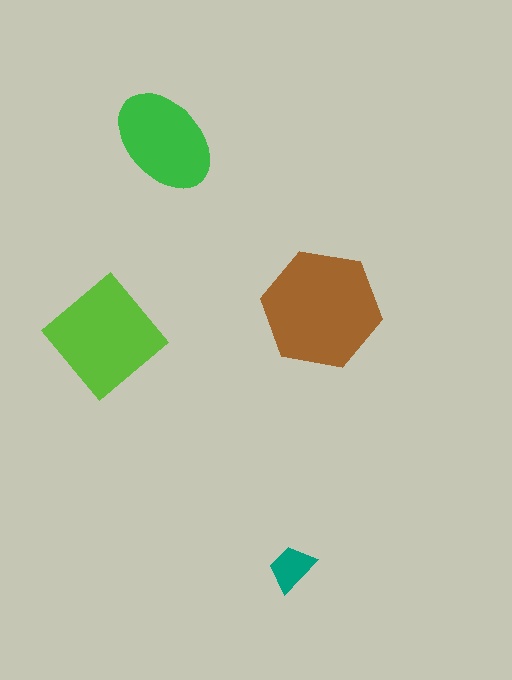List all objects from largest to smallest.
The brown hexagon, the lime diamond, the green ellipse, the teal trapezoid.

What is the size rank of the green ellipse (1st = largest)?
3rd.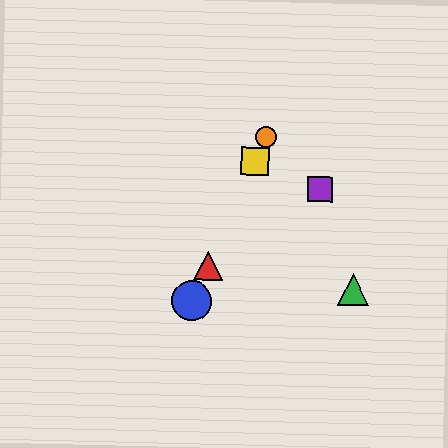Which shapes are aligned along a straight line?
The red triangle, the blue circle, the yellow square, the orange circle are aligned along a straight line.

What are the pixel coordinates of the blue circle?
The blue circle is at (192, 301).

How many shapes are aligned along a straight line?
4 shapes (the red triangle, the blue circle, the yellow square, the orange circle) are aligned along a straight line.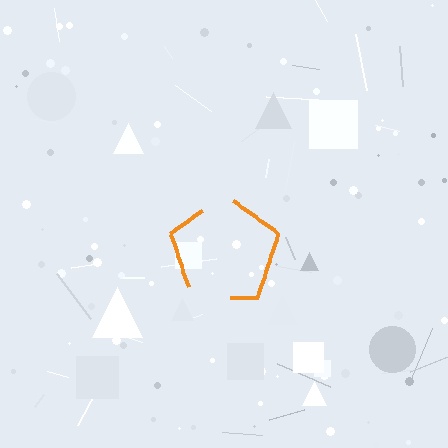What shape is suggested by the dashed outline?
The dashed outline suggests a pentagon.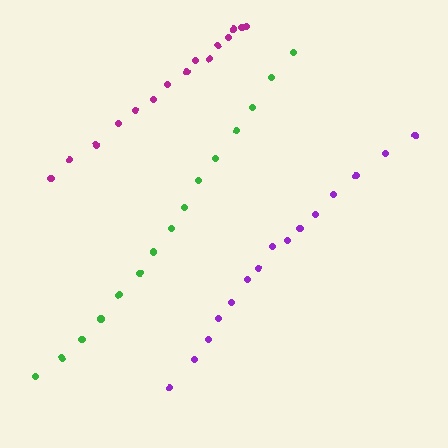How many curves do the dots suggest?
There are 3 distinct paths.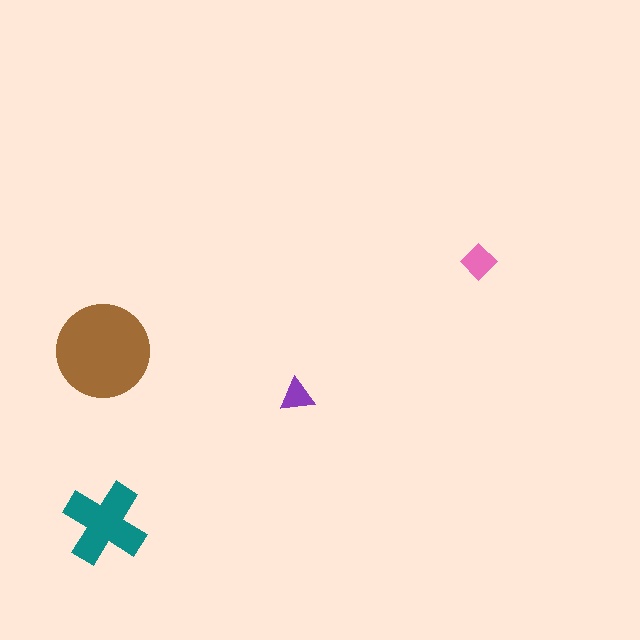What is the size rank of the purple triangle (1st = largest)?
4th.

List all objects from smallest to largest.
The purple triangle, the pink diamond, the teal cross, the brown circle.